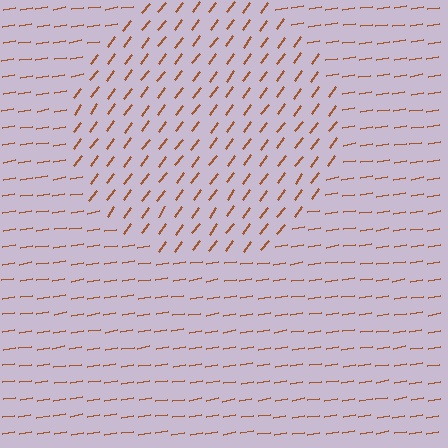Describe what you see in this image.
The image is filled with small brown line segments. A circle region in the image has lines oriented differently from the surrounding lines, creating a visible texture boundary.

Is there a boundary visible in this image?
Yes, there is a texture boundary formed by a change in line orientation.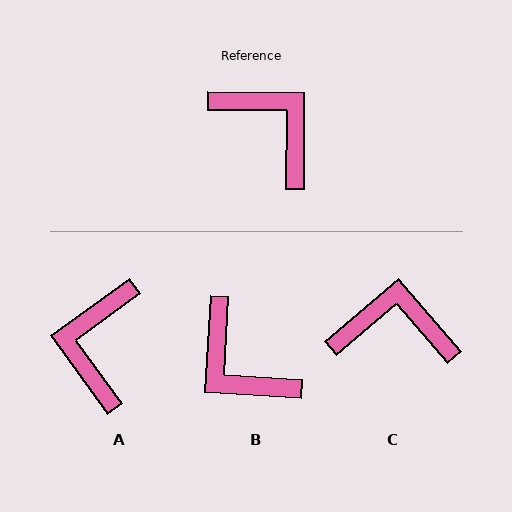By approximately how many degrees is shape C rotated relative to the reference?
Approximately 41 degrees counter-clockwise.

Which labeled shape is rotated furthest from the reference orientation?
B, about 177 degrees away.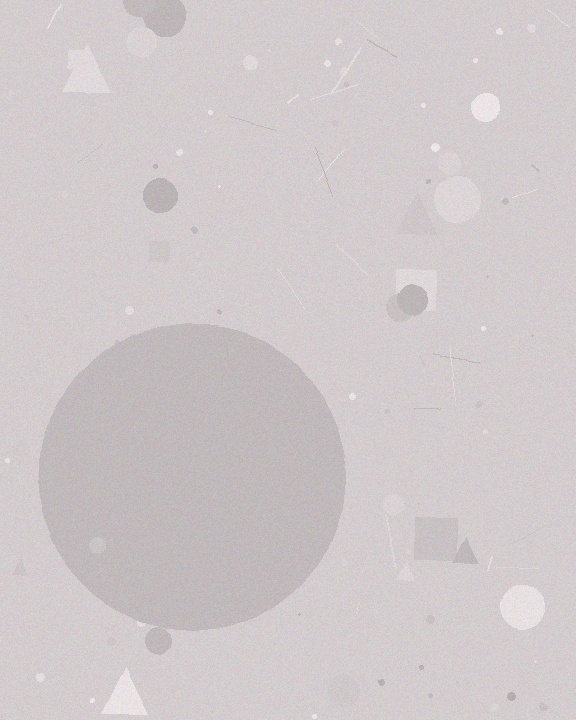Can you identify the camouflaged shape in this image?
The camouflaged shape is a circle.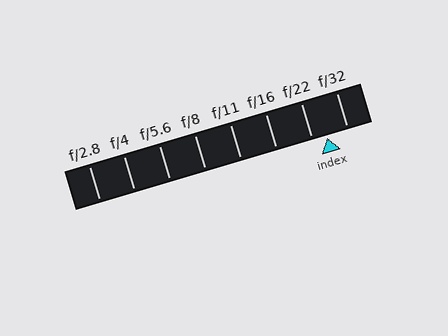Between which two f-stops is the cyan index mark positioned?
The index mark is between f/22 and f/32.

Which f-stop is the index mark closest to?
The index mark is closest to f/22.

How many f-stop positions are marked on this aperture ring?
There are 8 f-stop positions marked.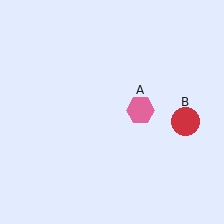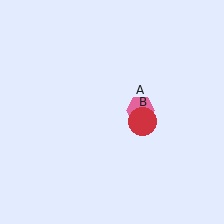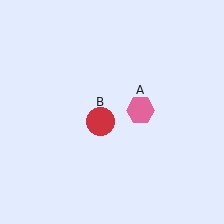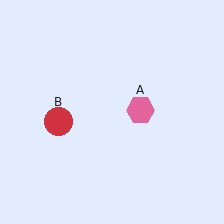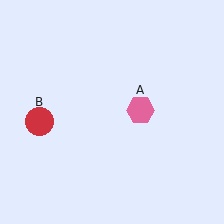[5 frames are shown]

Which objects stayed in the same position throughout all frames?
Pink hexagon (object A) remained stationary.